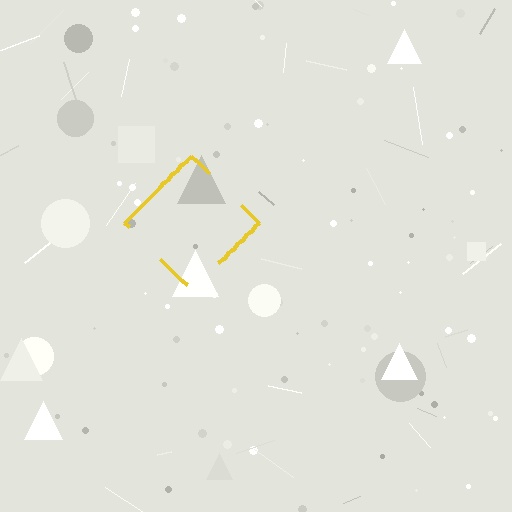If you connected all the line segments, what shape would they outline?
They would outline a diamond.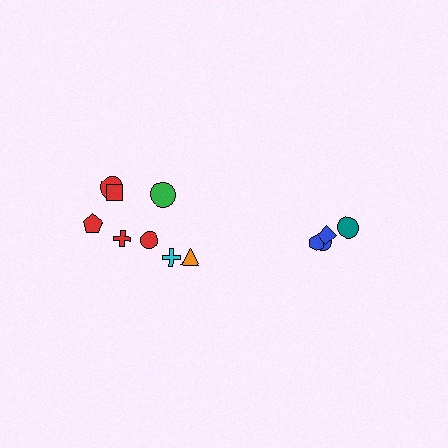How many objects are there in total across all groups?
There are 12 objects.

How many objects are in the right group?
There are 4 objects.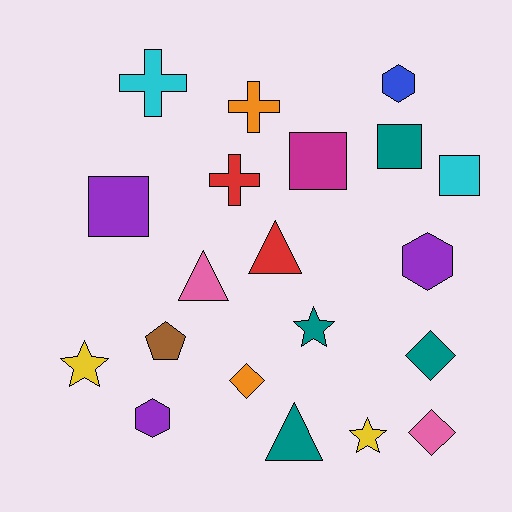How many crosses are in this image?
There are 3 crosses.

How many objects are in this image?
There are 20 objects.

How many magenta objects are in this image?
There is 1 magenta object.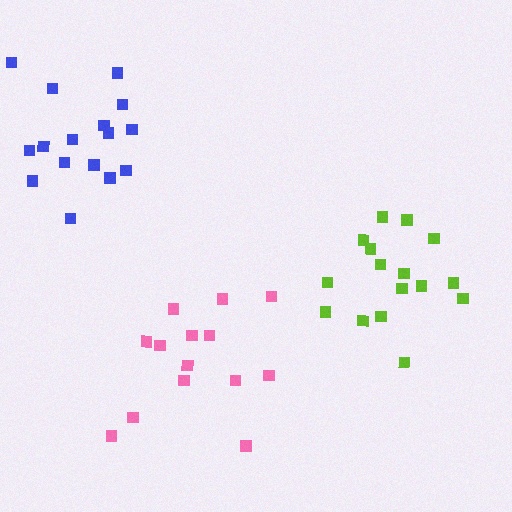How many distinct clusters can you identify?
There are 3 distinct clusters.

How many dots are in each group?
Group 1: 16 dots, Group 2: 14 dots, Group 3: 16 dots (46 total).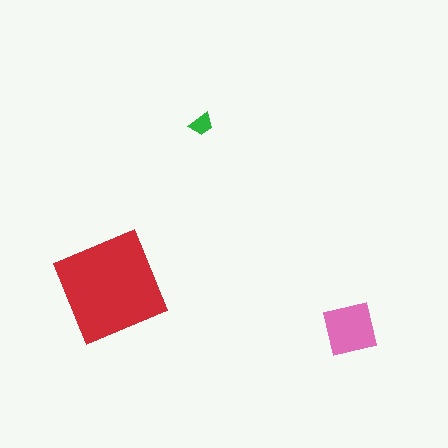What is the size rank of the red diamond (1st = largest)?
1st.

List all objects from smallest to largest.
The green trapezoid, the pink square, the red diamond.